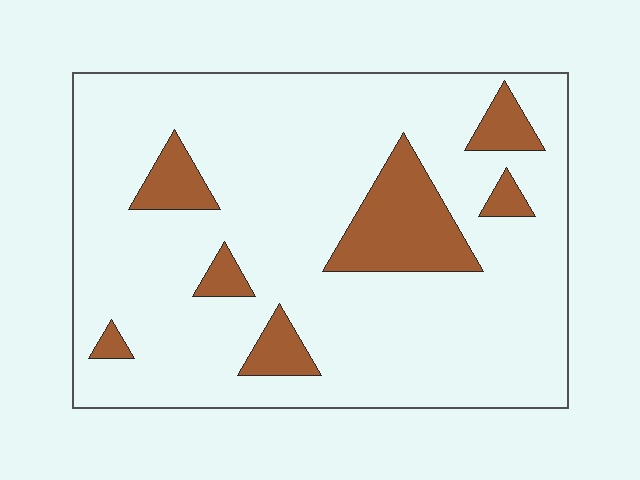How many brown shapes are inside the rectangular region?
7.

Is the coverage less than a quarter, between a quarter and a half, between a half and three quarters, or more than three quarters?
Less than a quarter.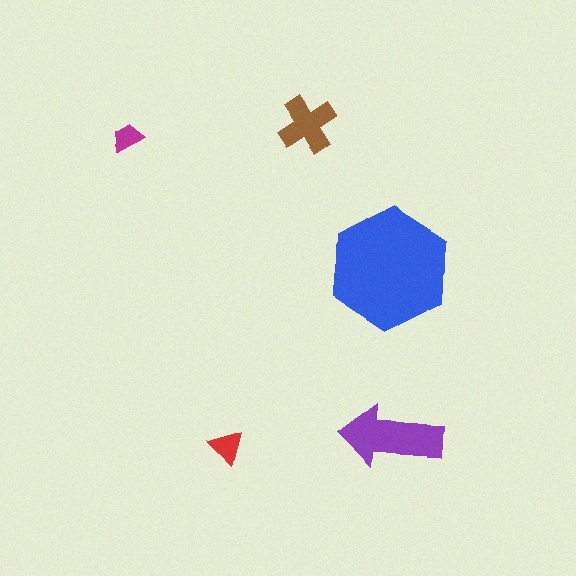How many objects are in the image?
There are 5 objects in the image.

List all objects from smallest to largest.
The magenta trapezoid, the red triangle, the brown cross, the purple arrow, the blue hexagon.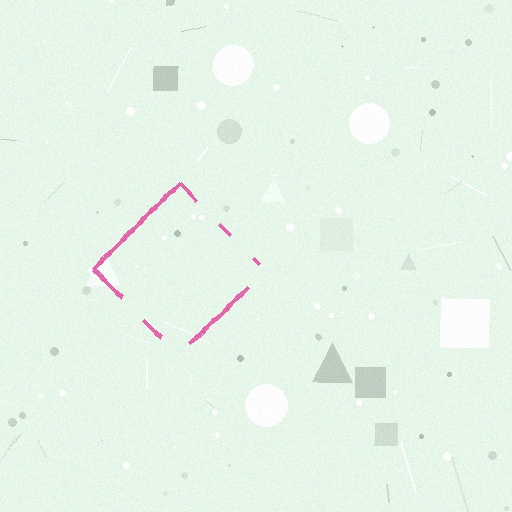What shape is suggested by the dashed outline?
The dashed outline suggests a diamond.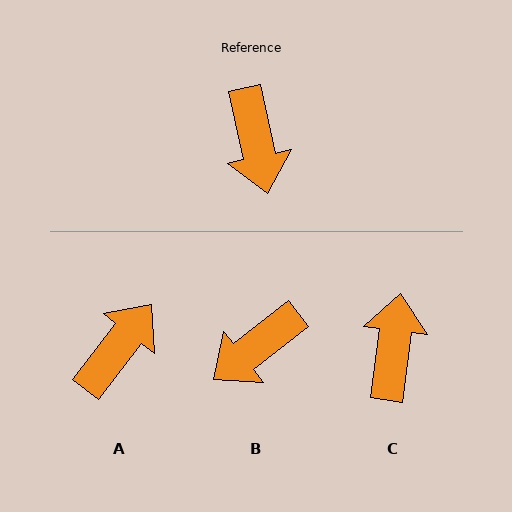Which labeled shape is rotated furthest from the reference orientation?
C, about 160 degrees away.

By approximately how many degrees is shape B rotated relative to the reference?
Approximately 64 degrees clockwise.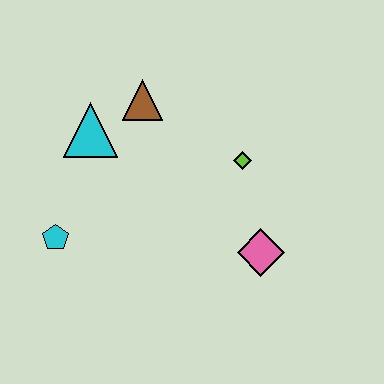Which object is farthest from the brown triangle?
The pink diamond is farthest from the brown triangle.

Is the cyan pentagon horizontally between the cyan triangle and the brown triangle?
No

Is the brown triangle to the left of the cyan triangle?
No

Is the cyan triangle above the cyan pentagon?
Yes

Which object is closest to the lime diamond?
The pink diamond is closest to the lime diamond.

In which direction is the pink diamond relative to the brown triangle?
The pink diamond is below the brown triangle.